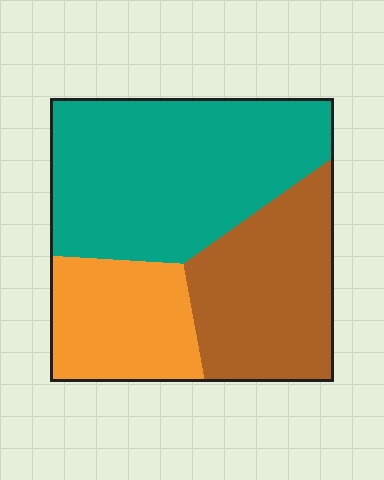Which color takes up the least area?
Orange, at roughly 20%.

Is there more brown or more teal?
Teal.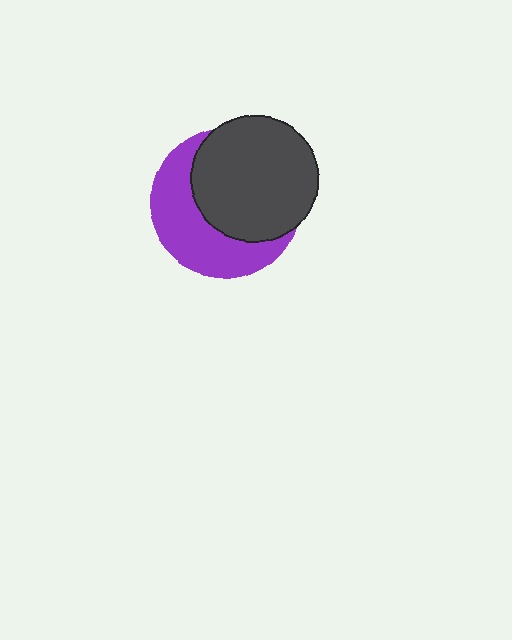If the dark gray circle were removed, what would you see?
You would see the complete purple circle.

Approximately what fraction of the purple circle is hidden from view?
Roughly 56% of the purple circle is hidden behind the dark gray circle.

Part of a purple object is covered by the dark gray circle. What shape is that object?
It is a circle.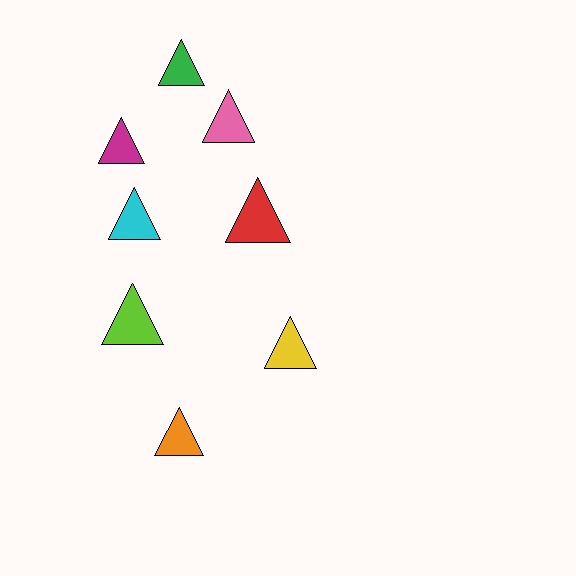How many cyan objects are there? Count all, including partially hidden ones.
There is 1 cyan object.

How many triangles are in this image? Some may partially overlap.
There are 8 triangles.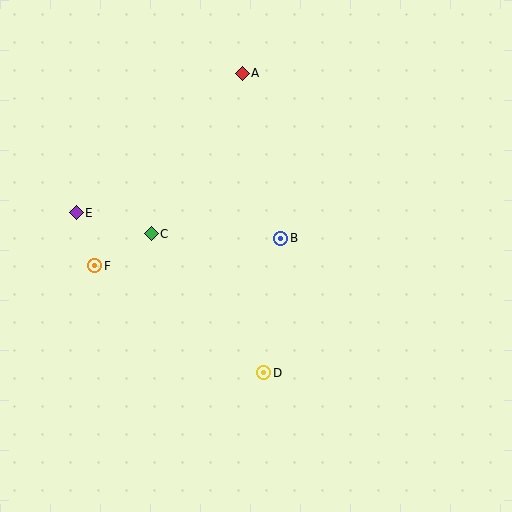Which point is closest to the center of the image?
Point B at (281, 239) is closest to the center.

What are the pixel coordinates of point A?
Point A is at (242, 73).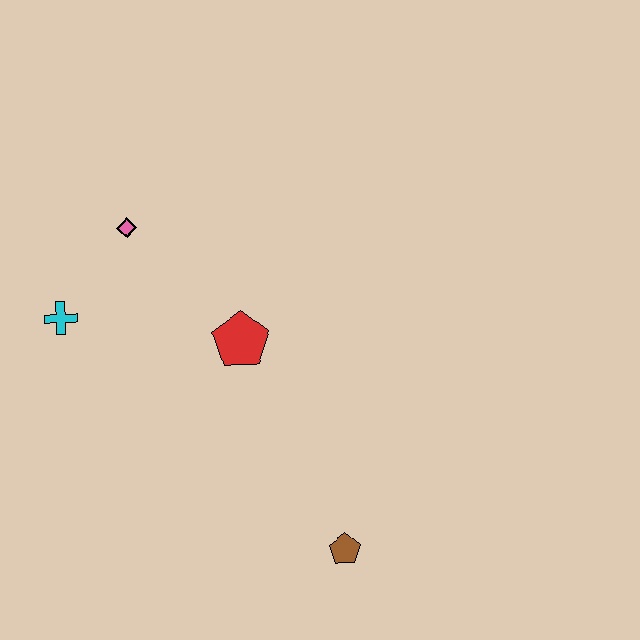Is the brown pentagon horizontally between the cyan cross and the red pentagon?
No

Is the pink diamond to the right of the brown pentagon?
No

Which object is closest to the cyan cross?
The pink diamond is closest to the cyan cross.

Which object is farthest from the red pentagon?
The brown pentagon is farthest from the red pentagon.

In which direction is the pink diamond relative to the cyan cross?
The pink diamond is above the cyan cross.